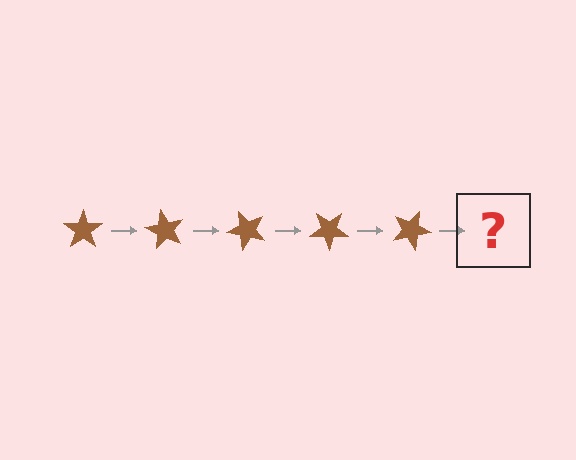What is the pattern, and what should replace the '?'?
The pattern is that the star rotates 60 degrees each step. The '?' should be a brown star rotated 300 degrees.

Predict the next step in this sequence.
The next step is a brown star rotated 300 degrees.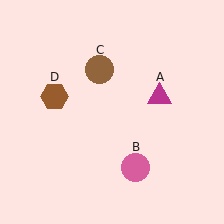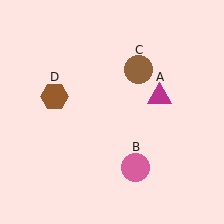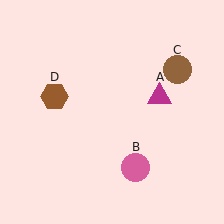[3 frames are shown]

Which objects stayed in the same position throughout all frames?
Magenta triangle (object A) and pink circle (object B) and brown hexagon (object D) remained stationary.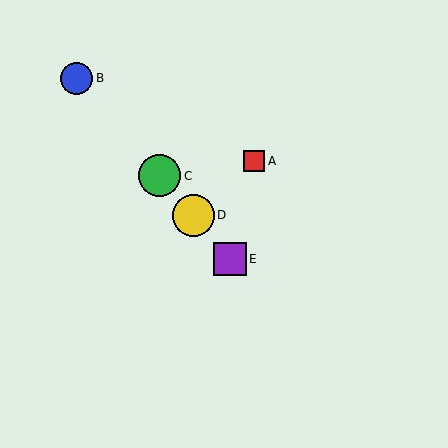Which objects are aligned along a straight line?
Objects B, C, D, E are aligned along a straight line.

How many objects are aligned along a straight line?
4 objects (B, C, D, E) are aligned along a straight line.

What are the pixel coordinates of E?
Object E is at (230, 259).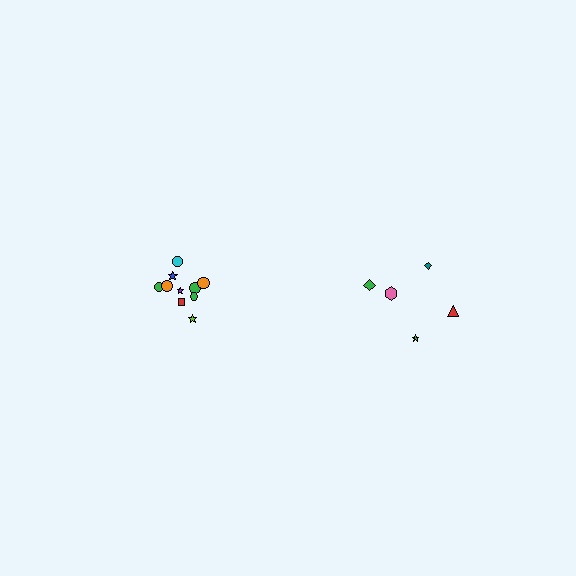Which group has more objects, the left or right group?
The left group.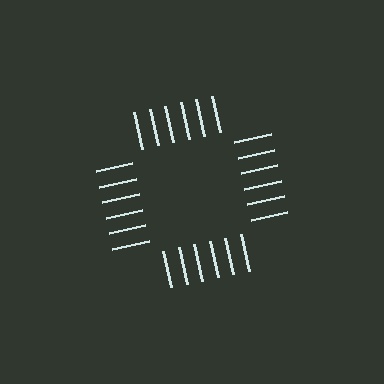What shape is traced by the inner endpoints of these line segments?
An illusory square — the line segments terminate on its edges but no continuous stroke is drawn.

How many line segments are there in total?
24 — 6 along each of the 4 edges.